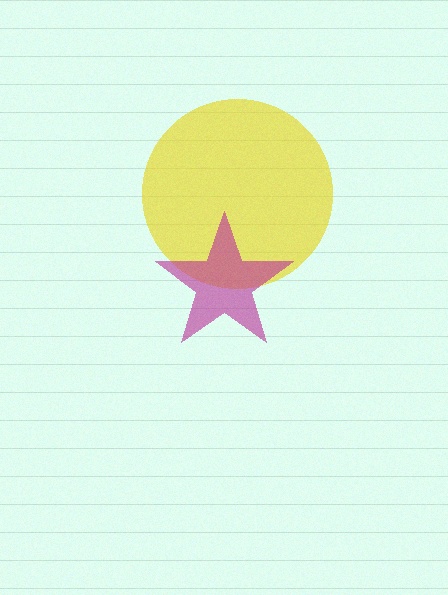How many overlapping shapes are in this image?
There are 2 overlapping shapes in the image.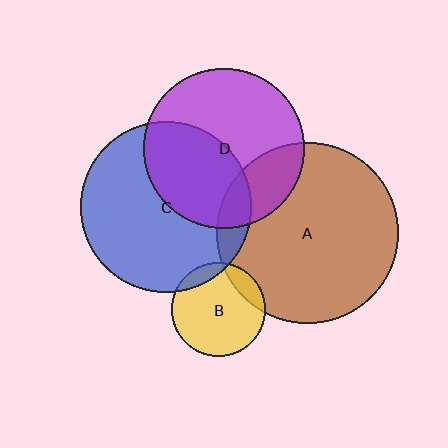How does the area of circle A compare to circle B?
Approximately 3.7 times.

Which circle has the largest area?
Circle A (brown).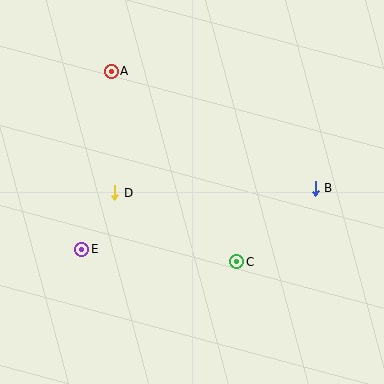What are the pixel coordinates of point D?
Point D is at (115, 193).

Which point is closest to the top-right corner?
Point B is closest to the top-right corner.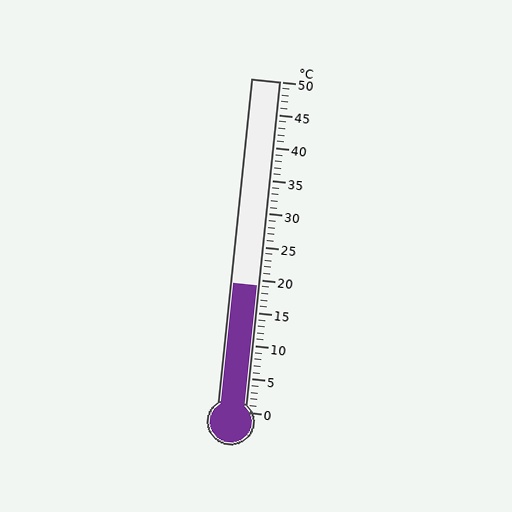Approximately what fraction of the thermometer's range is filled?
The thermometer is filled to approximately 40% of its range.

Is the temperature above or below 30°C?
The temperature is below 30°C.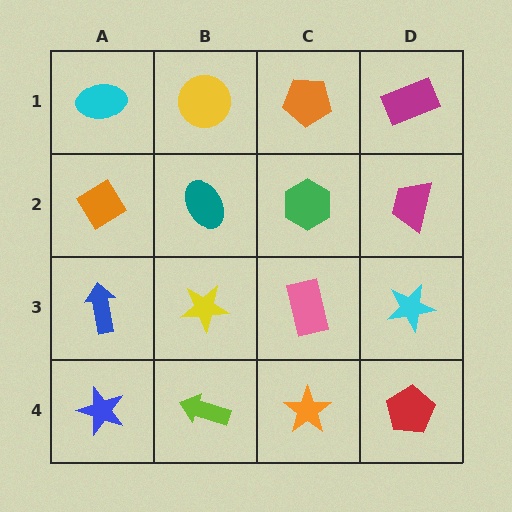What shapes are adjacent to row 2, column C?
An orange pentagon (row 1, column C), a pink rectangle (row 3, column C), a teal ellipse (row 2, column B), a magenta trapezoid (row 2, column D).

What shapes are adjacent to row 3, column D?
A magenta trapezoid (row 2, column D), a red pentagon (row 4, column D), a pink rectangle (row 3, column C).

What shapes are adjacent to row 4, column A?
A blue arrow (row 3, column A), a lime arrow (row 4, column B).